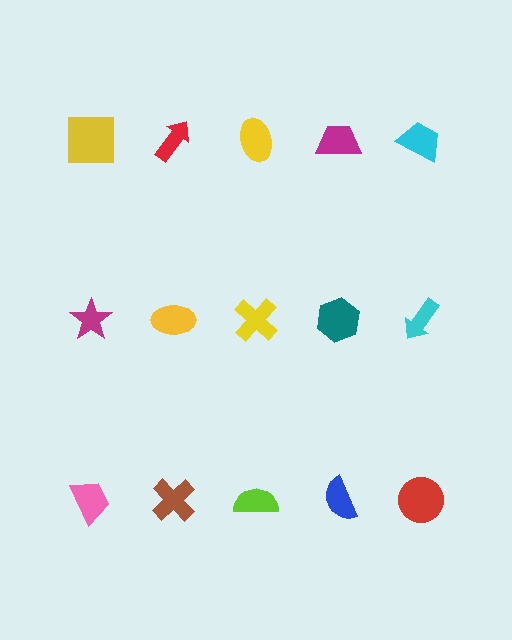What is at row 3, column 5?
A red circle.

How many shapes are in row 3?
5 shapes.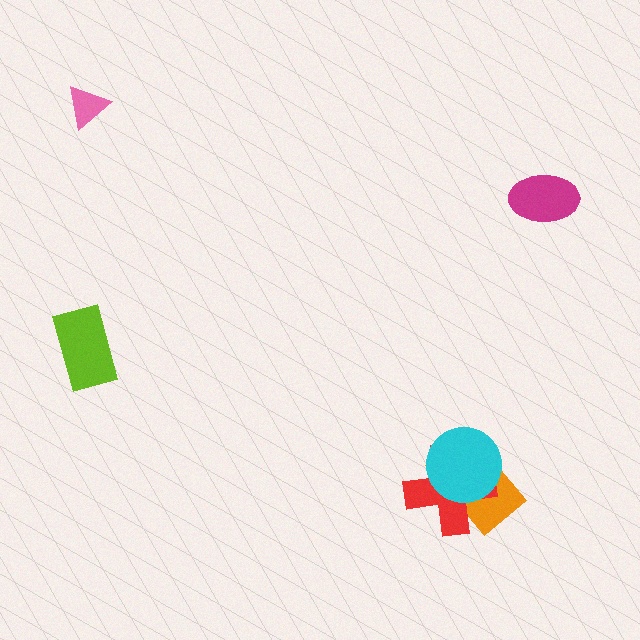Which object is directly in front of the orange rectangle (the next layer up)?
The red cross is directly in front of the orange rectangle.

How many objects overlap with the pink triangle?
0 objects overlap with the pink triangle.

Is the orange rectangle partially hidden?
Yes, it is partially covered by another shape.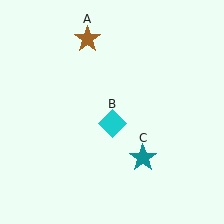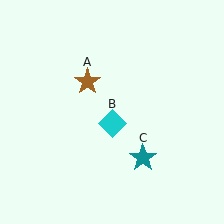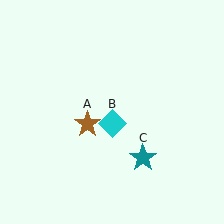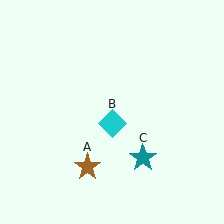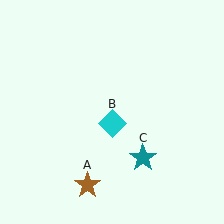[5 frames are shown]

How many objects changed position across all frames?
1 object changed position: brown star (object A).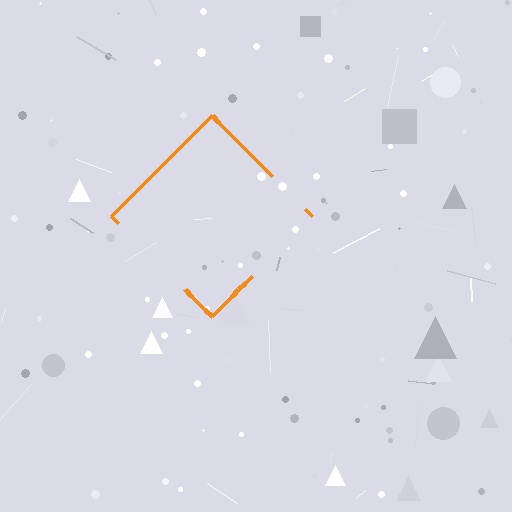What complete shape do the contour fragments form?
The contour fragments form a diamond.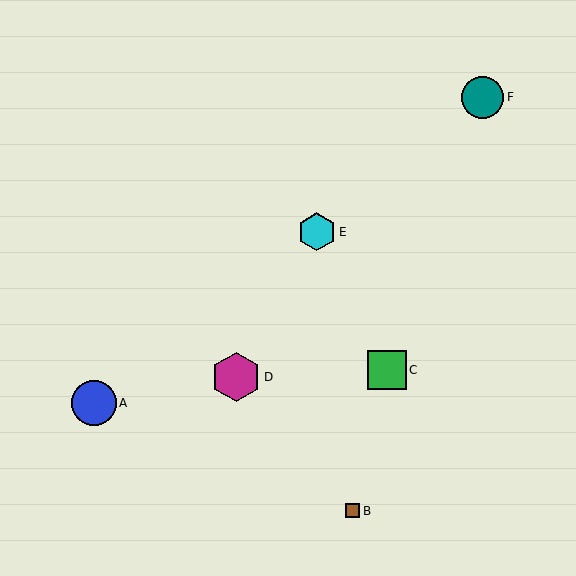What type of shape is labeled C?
Shape C is a green square.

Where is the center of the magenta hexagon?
The center of the magenta hexagon is at (236, 377).